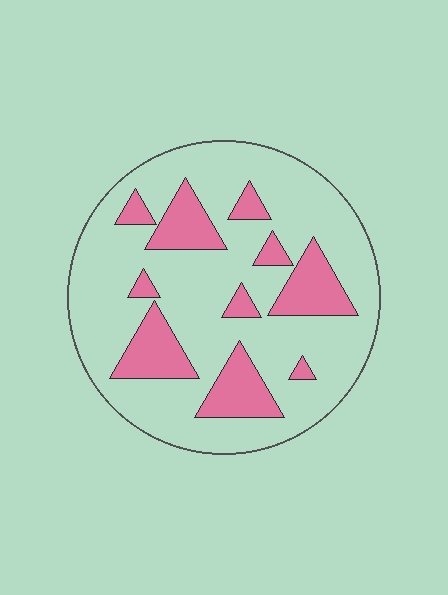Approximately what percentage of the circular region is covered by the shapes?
Approximately 25%.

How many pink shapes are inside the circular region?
10.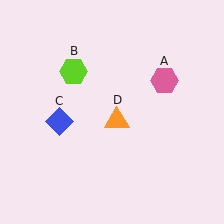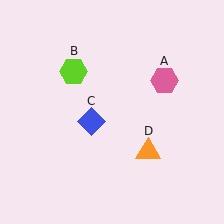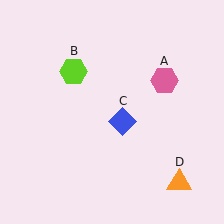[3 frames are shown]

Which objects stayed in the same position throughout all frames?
Pink hexagon (object A) and lime hexagon (object B) remained stationary.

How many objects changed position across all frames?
2 objects changed position: blue diamond (object C), orange triangle (object D).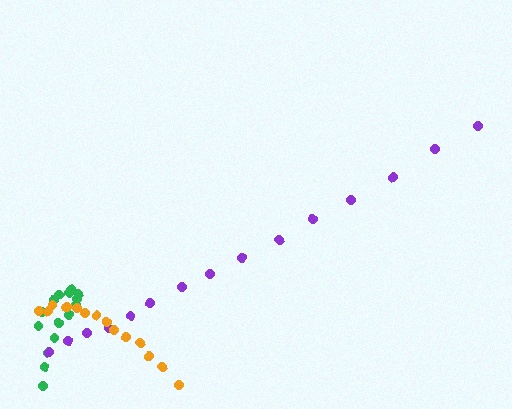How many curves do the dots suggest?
There are 3 distinct paths.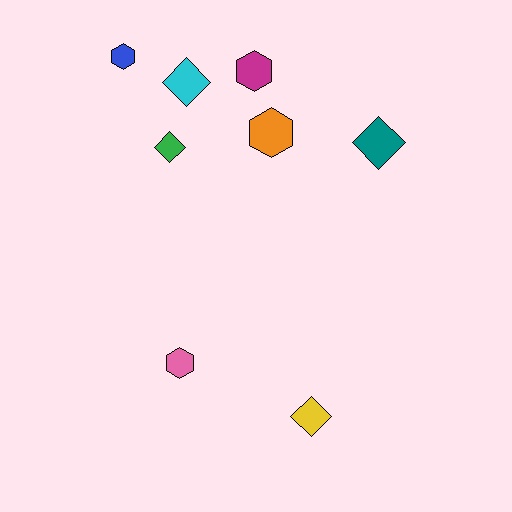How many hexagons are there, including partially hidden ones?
There are 4 hexagons.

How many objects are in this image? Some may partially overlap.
There are 8 objects.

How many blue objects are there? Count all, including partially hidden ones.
There is 1 blue object.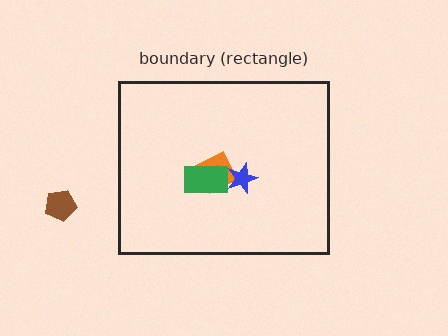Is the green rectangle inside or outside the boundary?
Inside.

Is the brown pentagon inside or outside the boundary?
Outside.